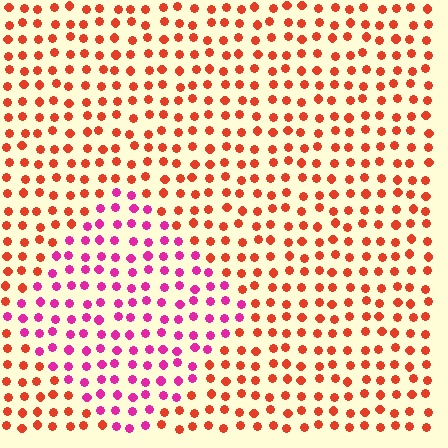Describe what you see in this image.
The image is filled with small red elements in a uniform arrangement. A diamond-shaped region is visible where the elements are tinted to a slightly different hue, forming a subtle color boundary.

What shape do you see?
I see a diamond.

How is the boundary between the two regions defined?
The boundary is defined purely by a slight shift in hue (about 49 degrees). Spacing, size, and orientation are identical on both sides.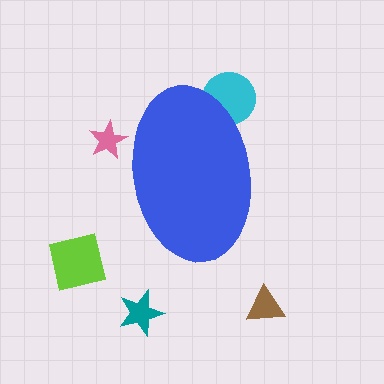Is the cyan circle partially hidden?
Yes, the cyan circle is partially hidden behind the blue ellipse.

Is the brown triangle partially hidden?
No, the brown triangle is fully visible.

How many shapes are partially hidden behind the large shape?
2 shapes are partially hidden.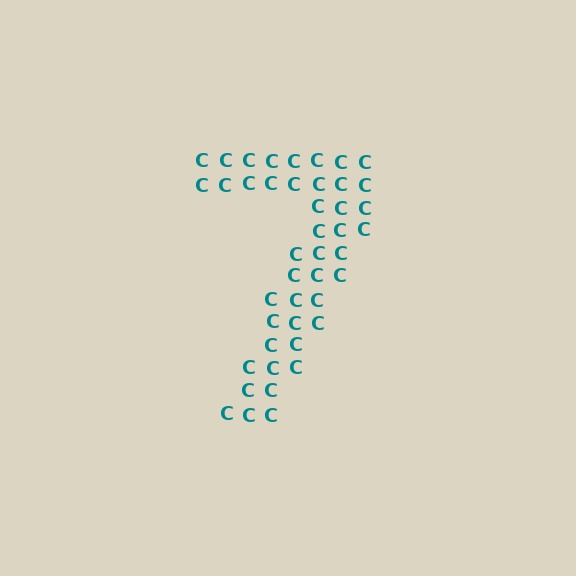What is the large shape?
The large shape is the digit 7.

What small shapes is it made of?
It is made of small letter C's.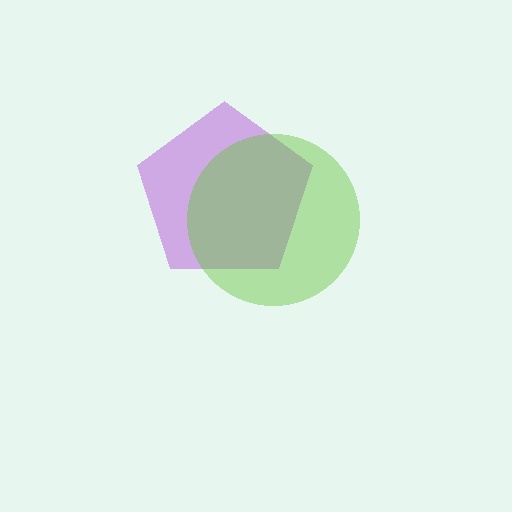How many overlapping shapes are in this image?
There are 2 overlapping shapes in the image.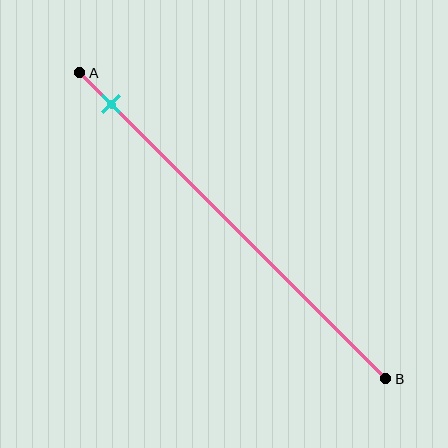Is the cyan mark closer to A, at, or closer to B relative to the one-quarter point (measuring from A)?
The cyan mark is closer to point A than the one-quarter point of segment AB.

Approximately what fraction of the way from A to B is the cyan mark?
The cyan mark is approximately 10% of the way from A to B.